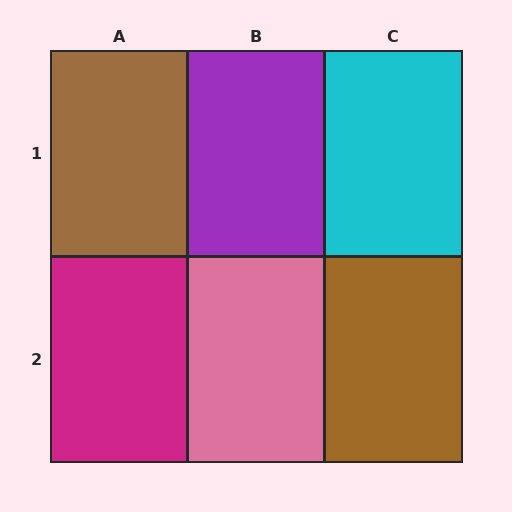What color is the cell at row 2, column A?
Magenta.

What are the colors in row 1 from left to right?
Brown, purple, cyan.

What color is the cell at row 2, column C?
Brown.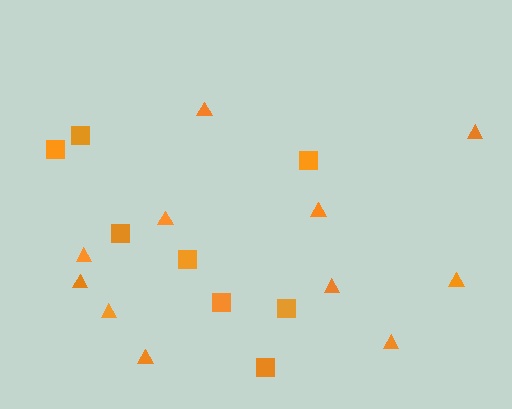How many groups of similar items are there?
There are 2 groups: one group of squares (8) and one group of triangles (11).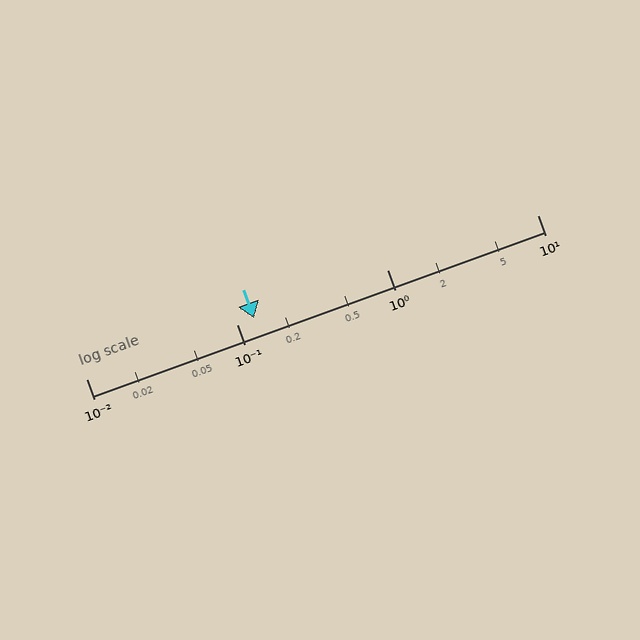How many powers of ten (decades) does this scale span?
The scale spans 3 decades, from 0.01 to 10.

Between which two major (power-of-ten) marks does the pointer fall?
The pointer is between 0.1 and 1.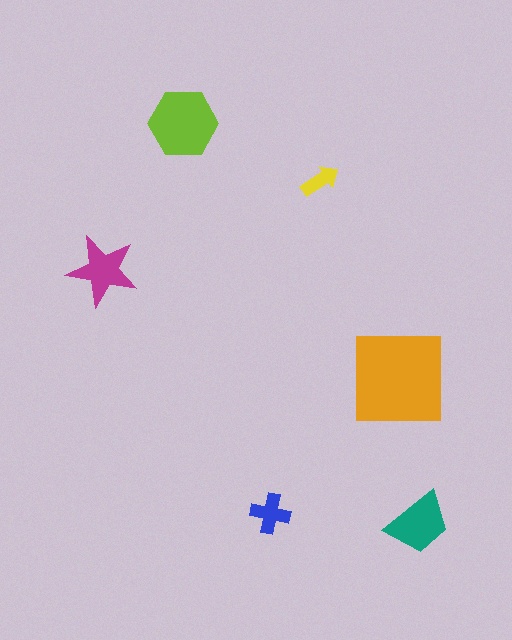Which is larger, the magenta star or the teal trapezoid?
The teal trapezoid.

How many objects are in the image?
There are 6 objects in the image.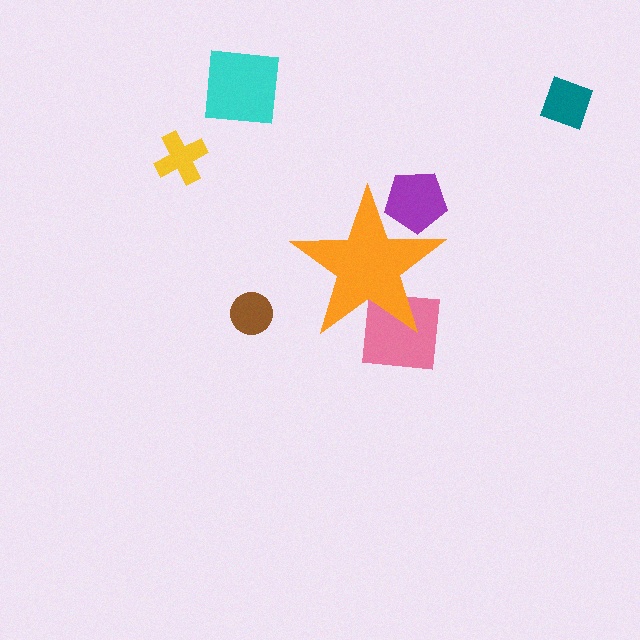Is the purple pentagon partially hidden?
Yes, the purple pentagon is partially hidden behind the orange star.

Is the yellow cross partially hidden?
No, the yellow cross is fully visible.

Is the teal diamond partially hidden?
No, the teal diamond is fully visible.